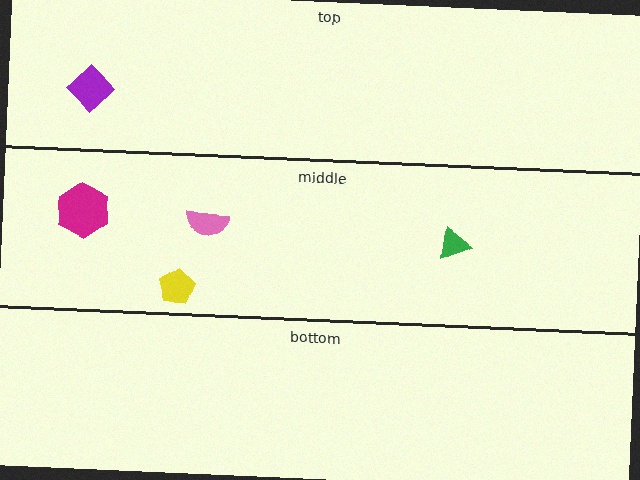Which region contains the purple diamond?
The top region.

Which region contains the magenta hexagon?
The middle region.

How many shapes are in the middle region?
4.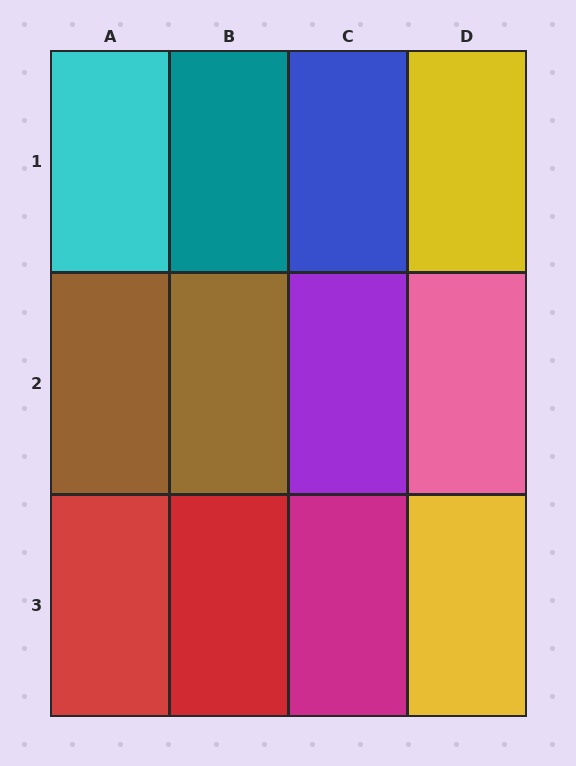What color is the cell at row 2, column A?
Brown.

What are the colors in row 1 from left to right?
Cyan, teal, blue, yellow.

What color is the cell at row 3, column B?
Red.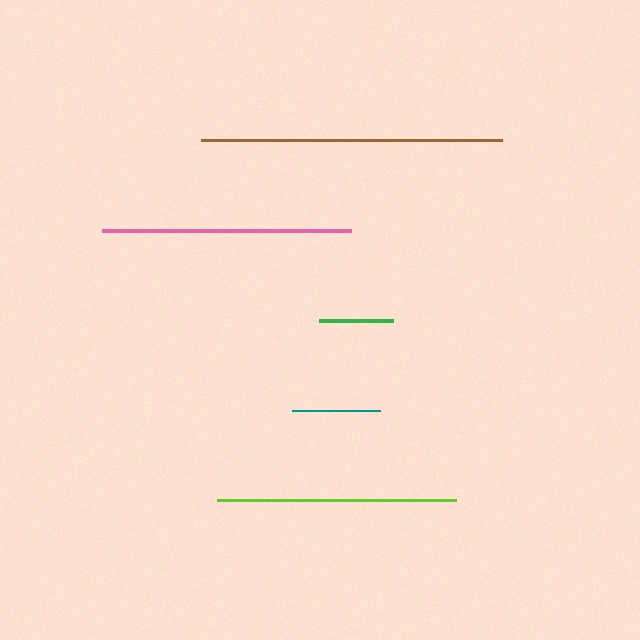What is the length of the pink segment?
The pink segment is approximately 249 pixels long.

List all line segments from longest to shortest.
From longest to shortest: brown, pink, lime, teal, green.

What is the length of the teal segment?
The teal segment is approximately 88 pixels long.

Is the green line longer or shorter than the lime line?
The lime line is longer than the green line.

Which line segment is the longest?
The brown line is the longest at approximately 301 pixels.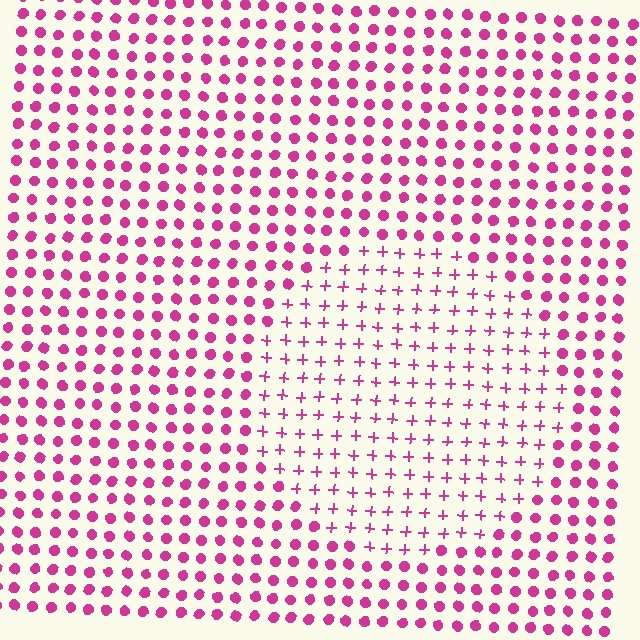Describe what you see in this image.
The image is filled with small magenta elements arranged in a uniform grid. A circle-shaped region contains plus signs, while the surrounding area contains circles. The boundary is defined purely by the change in element shape.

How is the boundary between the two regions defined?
The boundary is defined by a change in element shape: plus signs inside vs. circles outside. All elements share the same color and spacing.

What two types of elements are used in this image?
The image uses plus signs inside the circle region and circles outside it.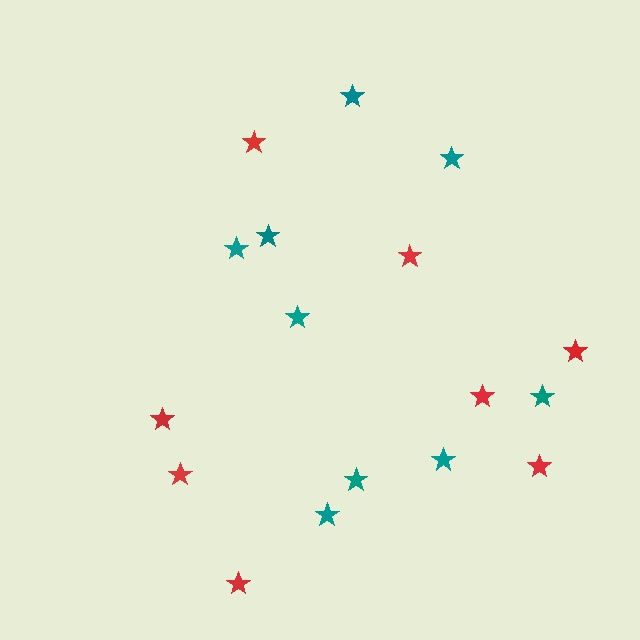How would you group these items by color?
There are 2 groups: one group of red stars (8) and one group of teal stars (9).